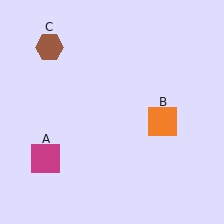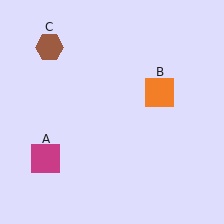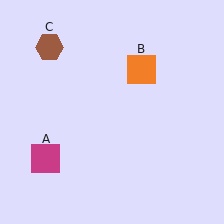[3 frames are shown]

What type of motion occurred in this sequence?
The orange square (object B) rotated counterclockwise around the center of the scene.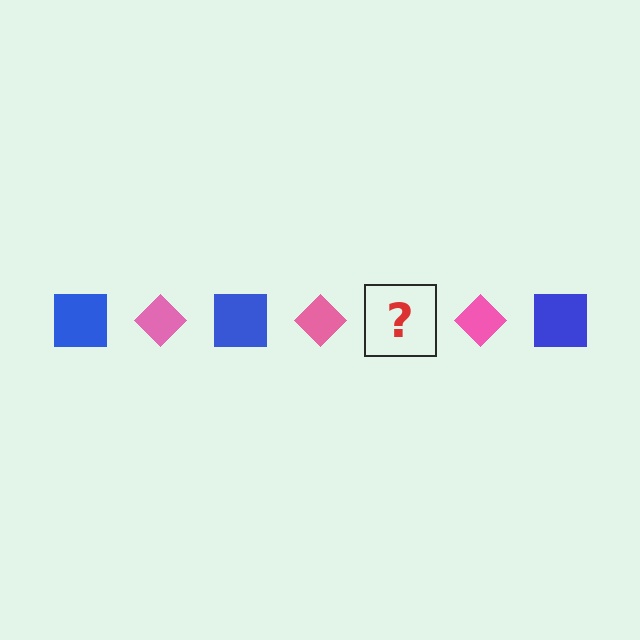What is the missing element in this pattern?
The missing element is a blue square.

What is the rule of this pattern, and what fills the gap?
The rule is that the pattern alternates between blue square and pink diamond. The gap should be filled with a blue square.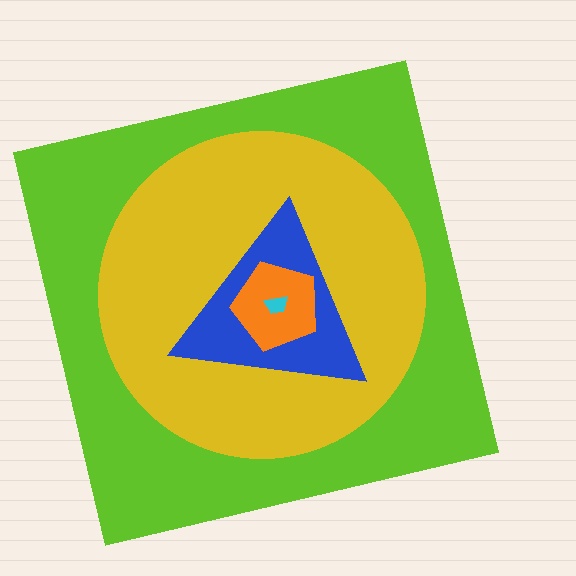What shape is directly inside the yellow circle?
The blue triangle.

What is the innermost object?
The cyan trapezoid.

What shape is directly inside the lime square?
The yellow circle.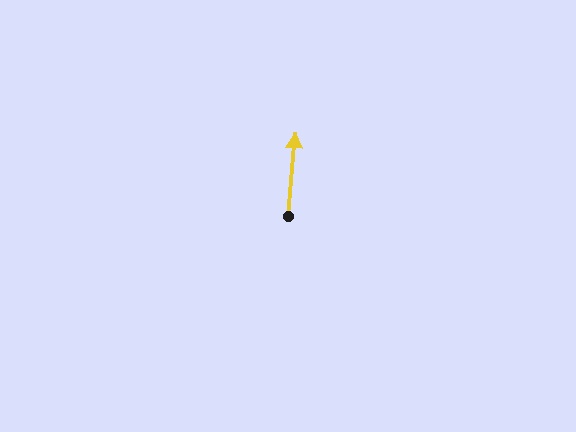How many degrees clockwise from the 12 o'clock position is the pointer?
Approximately 5 degrees.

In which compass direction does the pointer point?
North.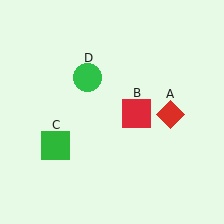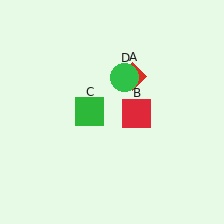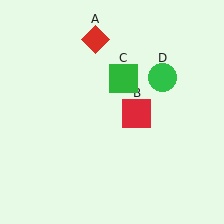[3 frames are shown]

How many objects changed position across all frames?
3 objects changed position: red diamond (object A), green square (object C), green circle (object D).